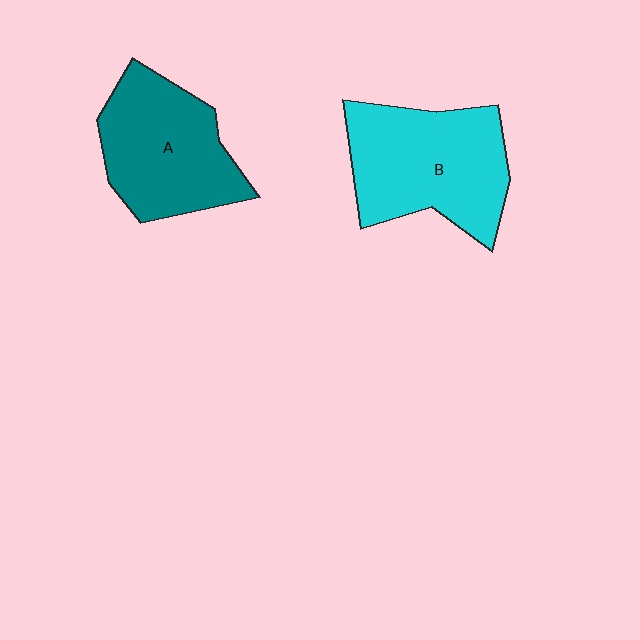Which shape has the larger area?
Shape B (cyan).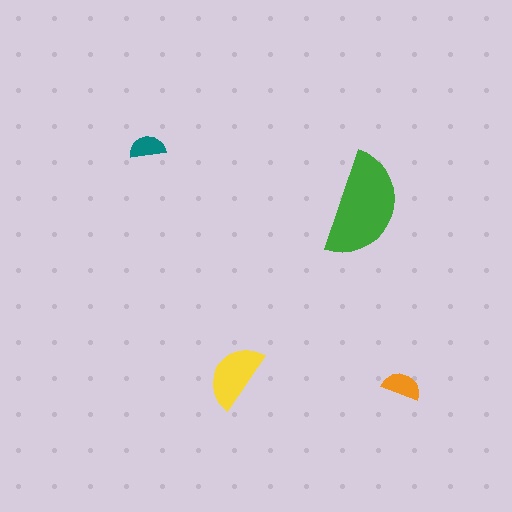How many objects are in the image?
There are 4 objects in the image.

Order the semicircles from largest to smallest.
the green one, the yellow one, the orange one, the teal one.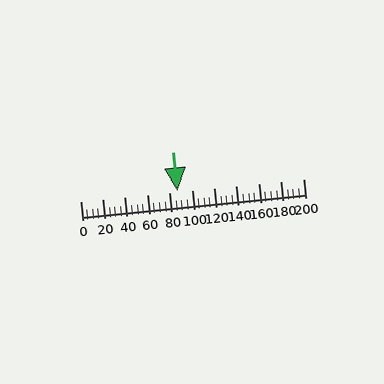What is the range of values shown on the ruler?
The ruler shows values from 0 to 200.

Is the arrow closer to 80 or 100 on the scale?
The arrow is closer to 80.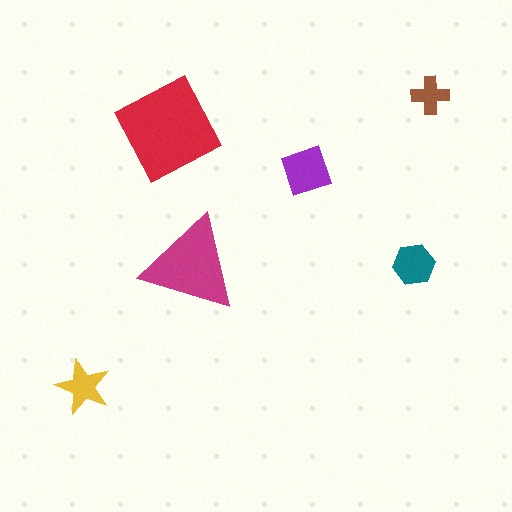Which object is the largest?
The red square.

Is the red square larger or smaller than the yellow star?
Larger.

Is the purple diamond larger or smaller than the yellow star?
Larger.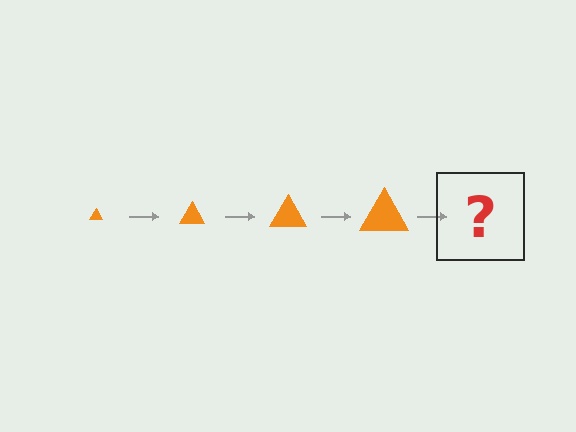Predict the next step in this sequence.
The next step is an orange triangle, larger than the previous one.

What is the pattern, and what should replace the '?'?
The pattern is that the triangle gets progressively larger each step. The '?' should be an orange triangle, larger than the previous one.